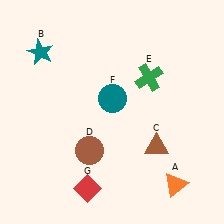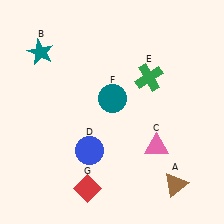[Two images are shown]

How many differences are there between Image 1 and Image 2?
There are 3 differences between the two images.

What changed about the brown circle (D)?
In Image 1, D is brown. In Image 2, it changed to blue.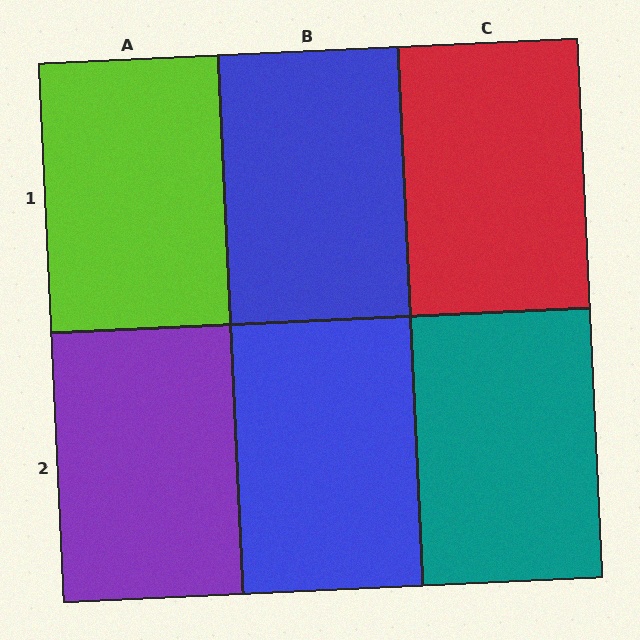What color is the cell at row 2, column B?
Blue.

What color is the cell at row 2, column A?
Purple.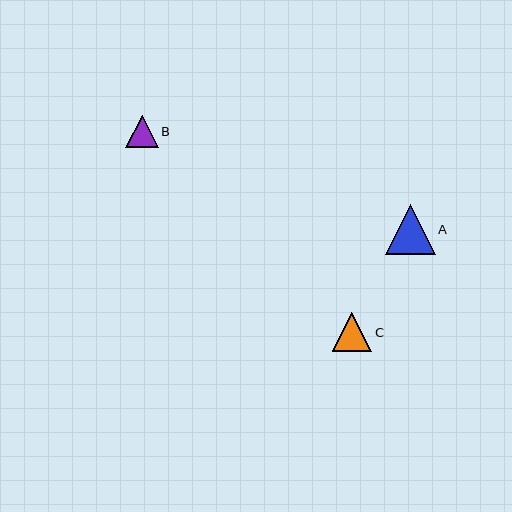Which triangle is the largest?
Triangle A is the largest with a size of approximately 50 pixels.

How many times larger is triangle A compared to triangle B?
Triangle A is approximately 1.5 times the size of triangle B.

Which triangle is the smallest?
Triangle B is the smallest with a size of approximately 32 pixels.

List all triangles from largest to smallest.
From largest to smallest: A, C, B.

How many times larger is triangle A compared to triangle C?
Triangle A is approximately 1.2 times the size of triangle C.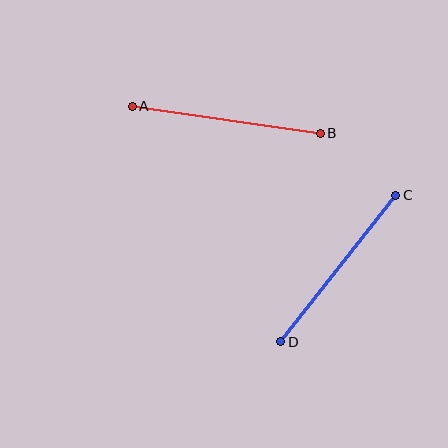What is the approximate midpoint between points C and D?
The midpoint is at approximately (338, 268) pixels.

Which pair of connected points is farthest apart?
Points A and B are farthest apart.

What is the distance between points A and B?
The distance is approximately 190 pixels.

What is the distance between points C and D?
The distance is approximately 187 pixels.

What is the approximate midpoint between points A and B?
The midpoint is at approximately (226, 120) pixels.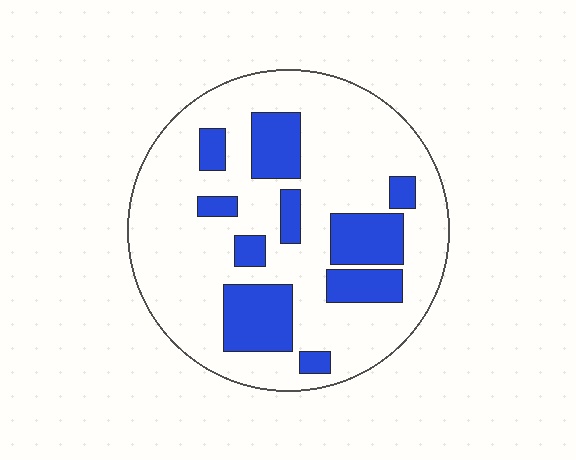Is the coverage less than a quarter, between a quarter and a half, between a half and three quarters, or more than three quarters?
Less than a quarter.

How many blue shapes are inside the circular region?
10.